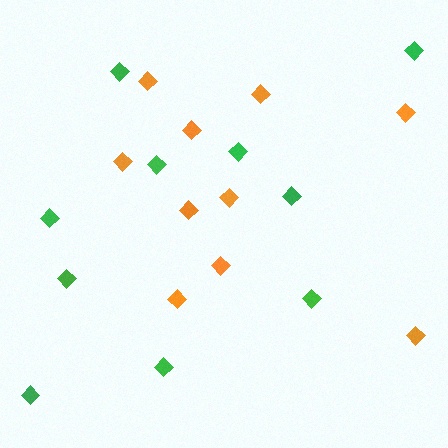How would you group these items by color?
There are 2 groups: one group of orange diamonds (10) and one group of green diamonds (10).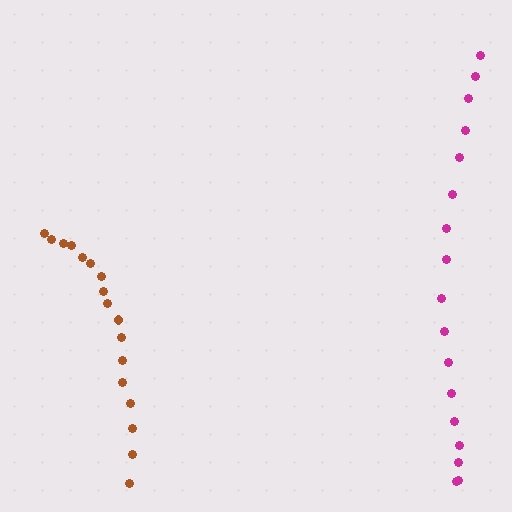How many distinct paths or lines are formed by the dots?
There are 2 distinct paths.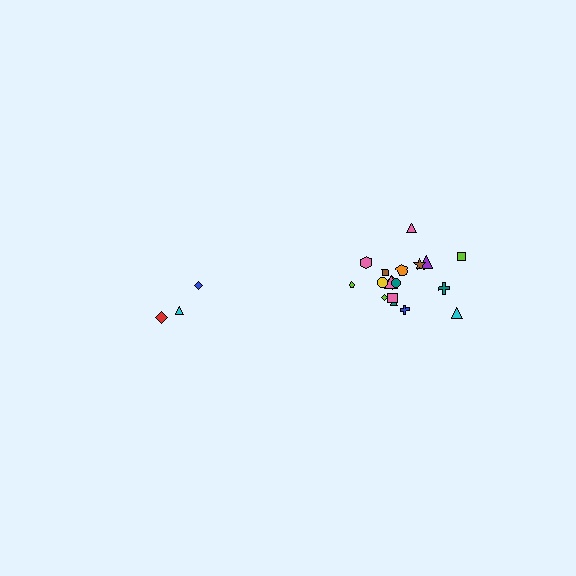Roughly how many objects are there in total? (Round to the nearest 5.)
Roughly 20 objects in total.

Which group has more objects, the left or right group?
The right group.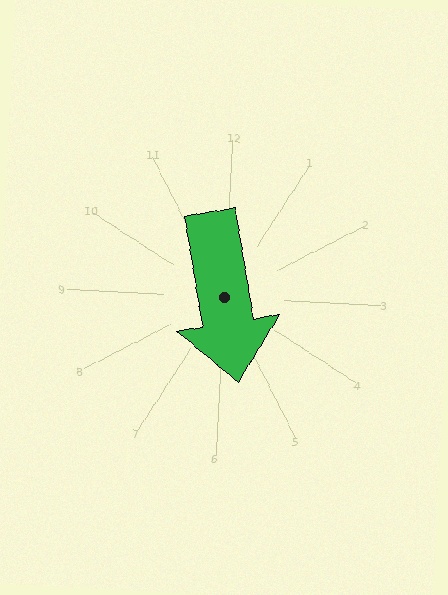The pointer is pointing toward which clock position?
Roughly 6 o'clock.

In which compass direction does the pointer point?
South.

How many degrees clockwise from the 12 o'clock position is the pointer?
Approximately 168 degrees.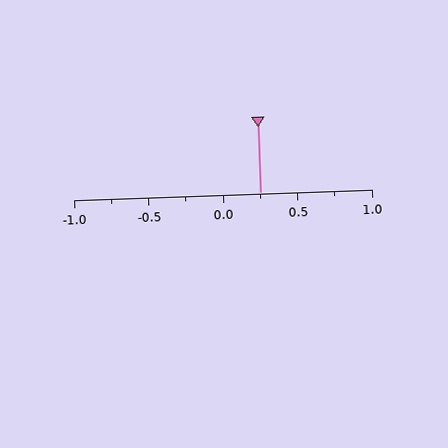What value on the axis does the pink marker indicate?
The marker indicates approximately 0.25.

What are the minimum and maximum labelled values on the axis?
The axis runs from -1.0 to 1.0.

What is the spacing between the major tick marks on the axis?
The major ticks are spaced 0.5 apart.